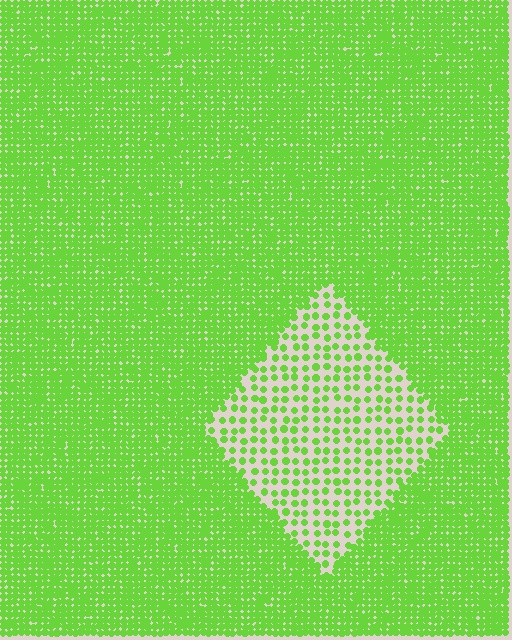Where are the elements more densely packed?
The elements are more densely packed outside the diamond boundary.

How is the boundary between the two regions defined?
The boundary is defined by a change in element density (approximately 2.9x ratio). All elements are the same color, size, and shape.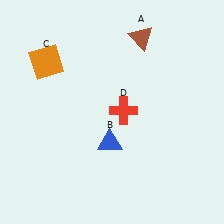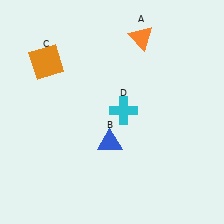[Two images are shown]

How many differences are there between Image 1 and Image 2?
There are 2 differences between the two images.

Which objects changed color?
A changed from brown to orange. D changed from red to cyan.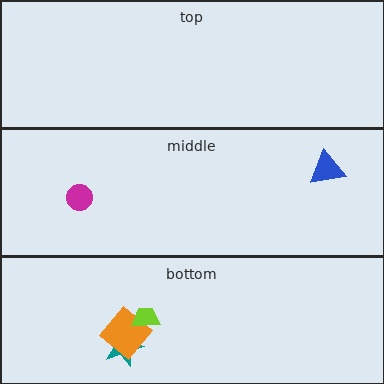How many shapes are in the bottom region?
3.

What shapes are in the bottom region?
The teal star, the orange diamond, the lime trapezoid.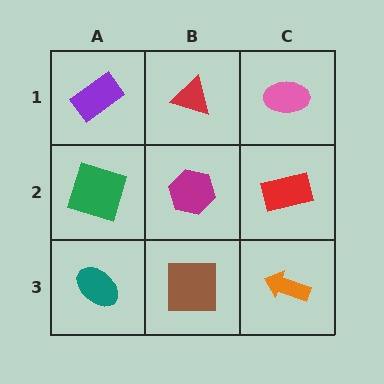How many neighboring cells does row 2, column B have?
4.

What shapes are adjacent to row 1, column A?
A green square (row 2, column A), a red triangle (row 1, column B).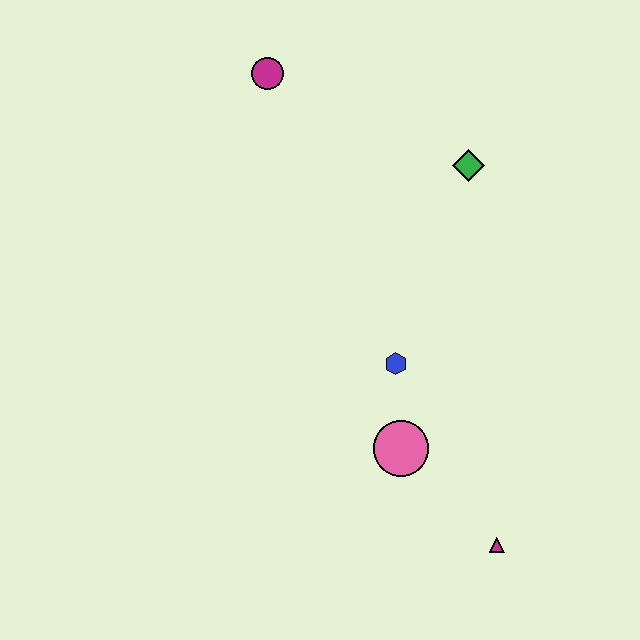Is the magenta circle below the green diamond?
No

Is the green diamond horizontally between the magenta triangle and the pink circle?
Yes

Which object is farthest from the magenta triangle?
The magenta circle is farthest from the magenta triangle.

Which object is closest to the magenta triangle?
The pink circle is closest to the magenta triangle.